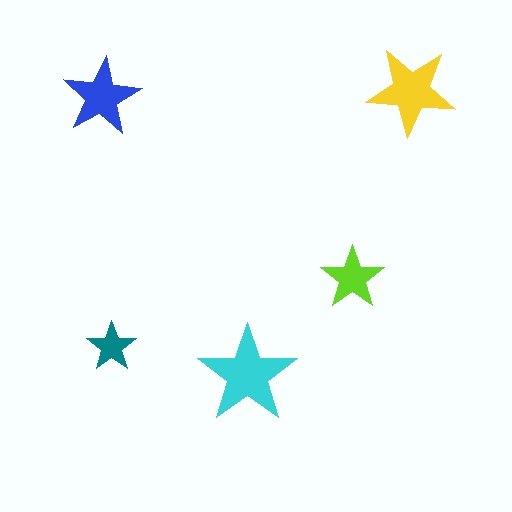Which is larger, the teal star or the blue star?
The blue one.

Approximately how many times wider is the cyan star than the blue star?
About 1.5 times wider.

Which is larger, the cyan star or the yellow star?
The cyan one.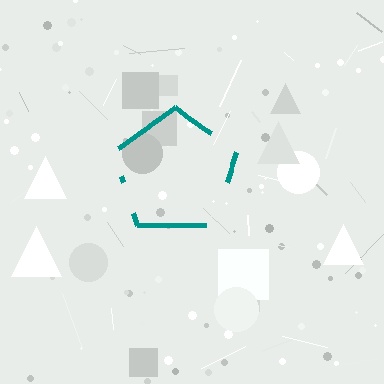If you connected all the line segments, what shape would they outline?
They would outline a pentagon.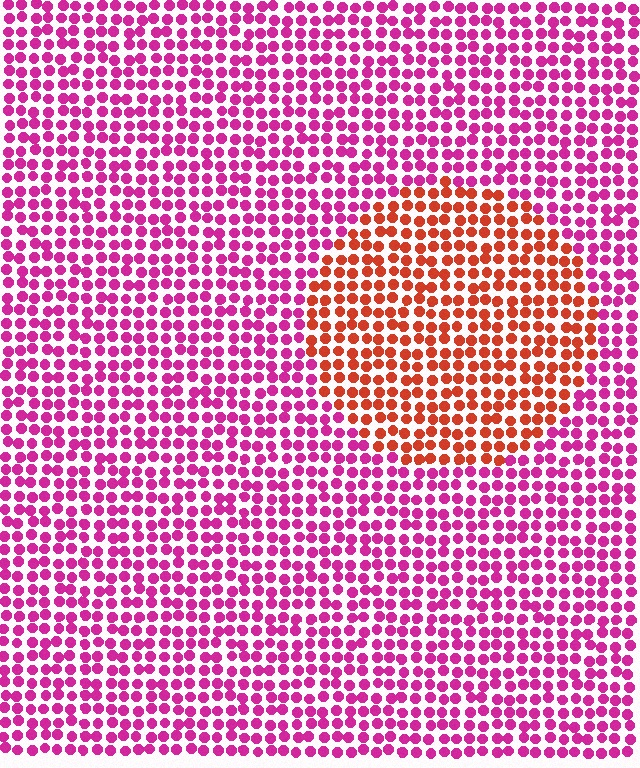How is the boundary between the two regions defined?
The boundary is defined purely by a slight shift in hue (about 49 degrees). Spacing, size, and orientation are identical on both sides.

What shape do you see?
I see a circle.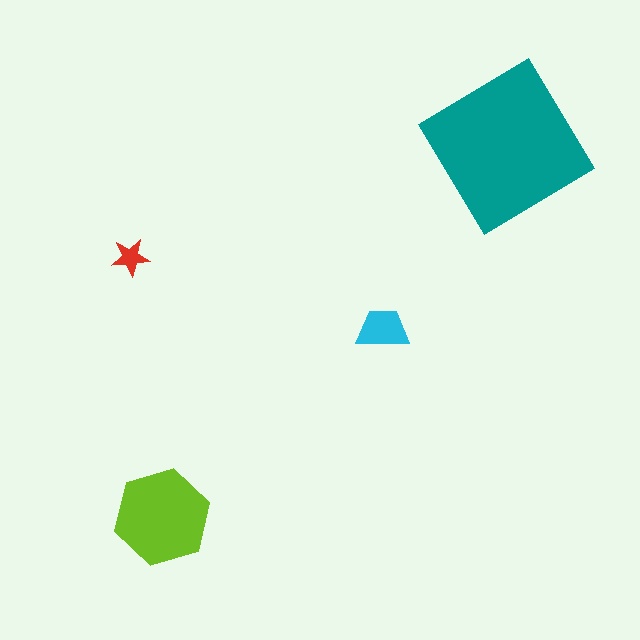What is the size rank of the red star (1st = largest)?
4th.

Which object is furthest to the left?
The red star is leftmost.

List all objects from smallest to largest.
The red star, the cyan trapezoid, the lime hexagon, the teal diamond.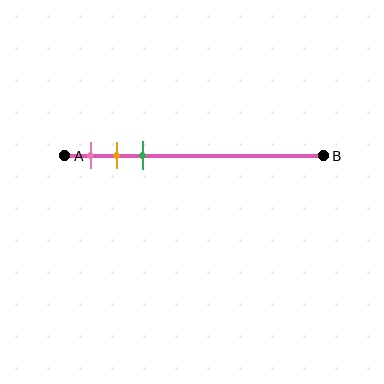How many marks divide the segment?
There are 3 marks dividing the segment.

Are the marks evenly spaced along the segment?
Yes, the marks are approximately evenly spaced.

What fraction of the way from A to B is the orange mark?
The orange mark is approximately 20% (0.2) of the way from A to B.